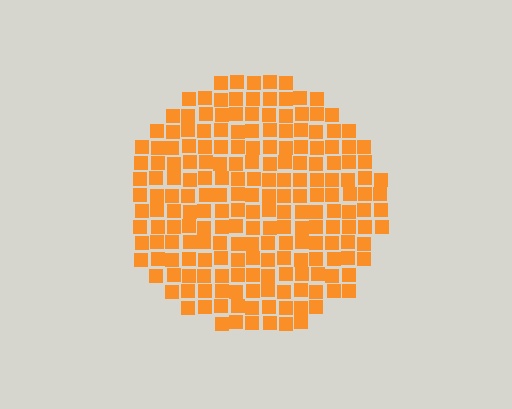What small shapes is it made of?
It is made of small squares.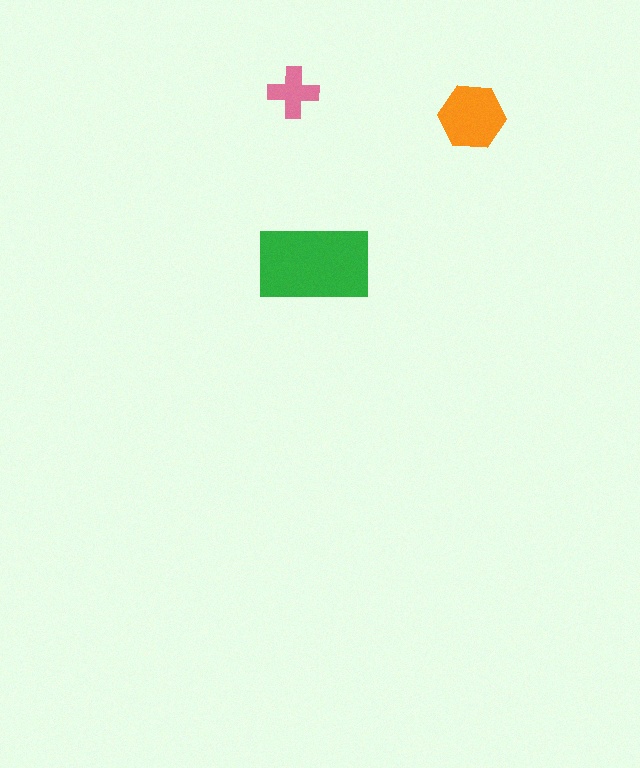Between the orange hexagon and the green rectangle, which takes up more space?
The green rectangle.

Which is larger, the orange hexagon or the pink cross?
The orange hexagon.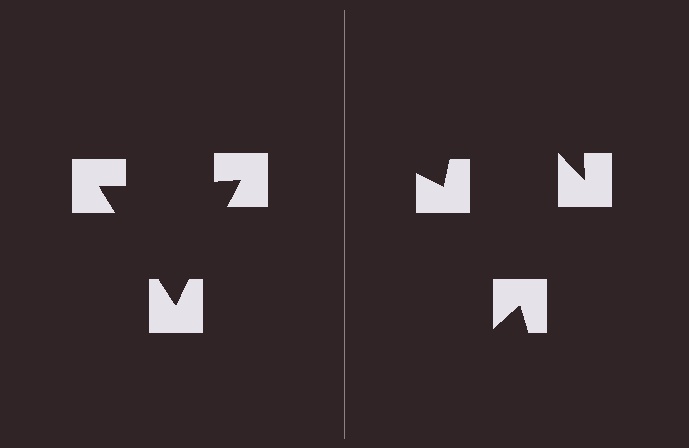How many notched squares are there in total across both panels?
6 — 3 on each side.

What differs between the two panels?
The notched squares are positioned identically on both sides; only the wedge orientations differ. On the left they align to a triangle; on the right they are misaligned.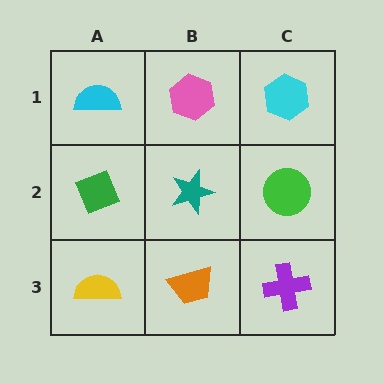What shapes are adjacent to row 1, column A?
A green diamond (row 2, column A), a pink hexagon (row 1, column B).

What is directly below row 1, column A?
A green diamond.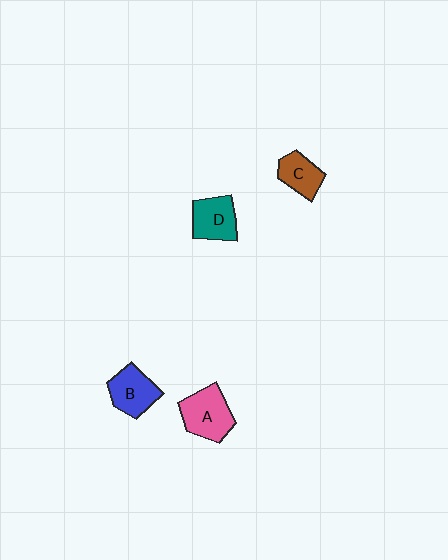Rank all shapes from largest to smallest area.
From largest to smallest: A (pink), B (blue), D (teal), C (brown).